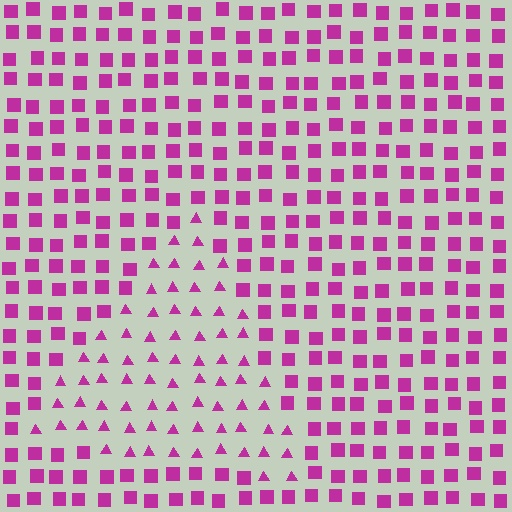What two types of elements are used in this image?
The image uses triangles inside the triangle region and squares outside it.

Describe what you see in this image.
The image is filled with small magenta elements arranged in a uniform grid. A triangle-shaped region contains triangles, while the surrounding area contains squares. The boundary is defined purely by the change in element shape.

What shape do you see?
I see a triangle.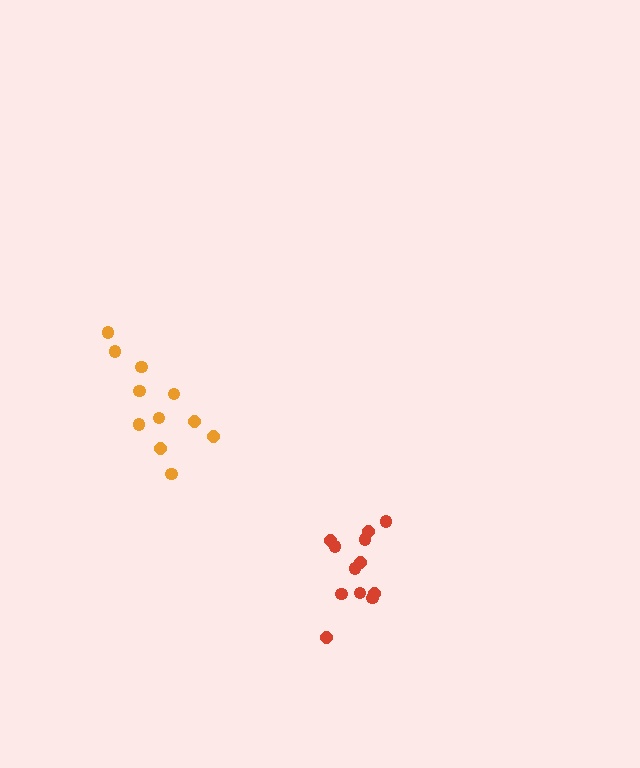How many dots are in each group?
Group 1: 11 dots, Group 2: 12 dots (23 total).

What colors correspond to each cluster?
The clusters are colored: orange, red.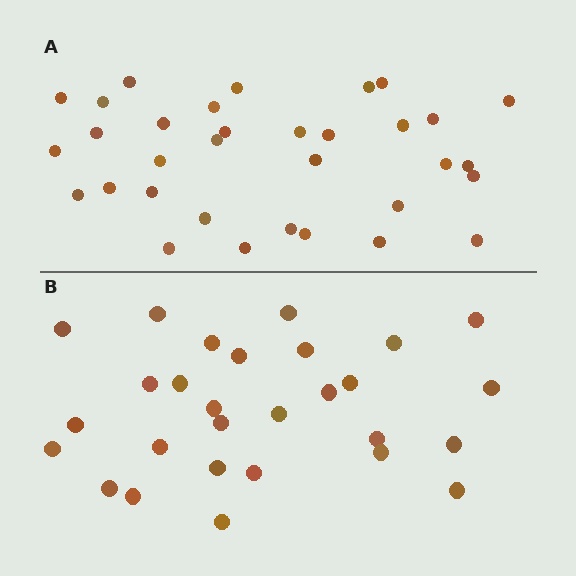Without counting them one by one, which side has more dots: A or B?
Region A (the top region) has more dots.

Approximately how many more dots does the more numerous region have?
Region A has about 5 more dots than region B.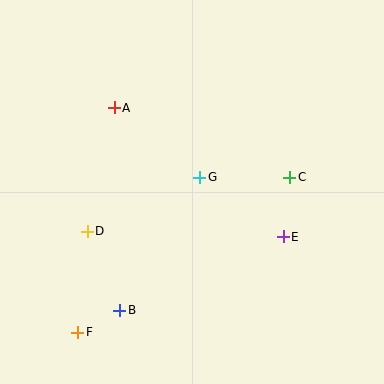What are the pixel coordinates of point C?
Point C is at (290, 177).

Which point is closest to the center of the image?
Point G at (200, 177) is closest to the center.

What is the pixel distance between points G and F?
The distance between G and F is 197 pixels.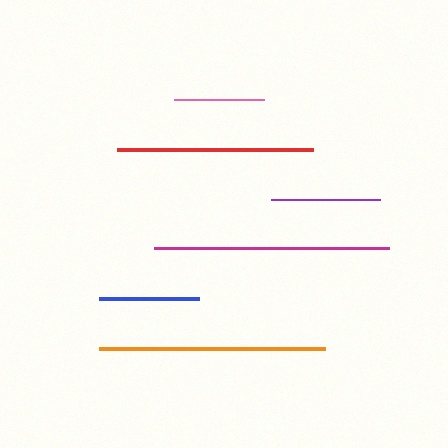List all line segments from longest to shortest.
From longest to shortest: magenta, orange, red, purple, blue, pink.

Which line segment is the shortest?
The pink line is the shortest at approximately 91 pixels.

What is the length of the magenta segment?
The magenta segment is approximately 235 pixels long.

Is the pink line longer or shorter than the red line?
The red line is longer than the pink line.